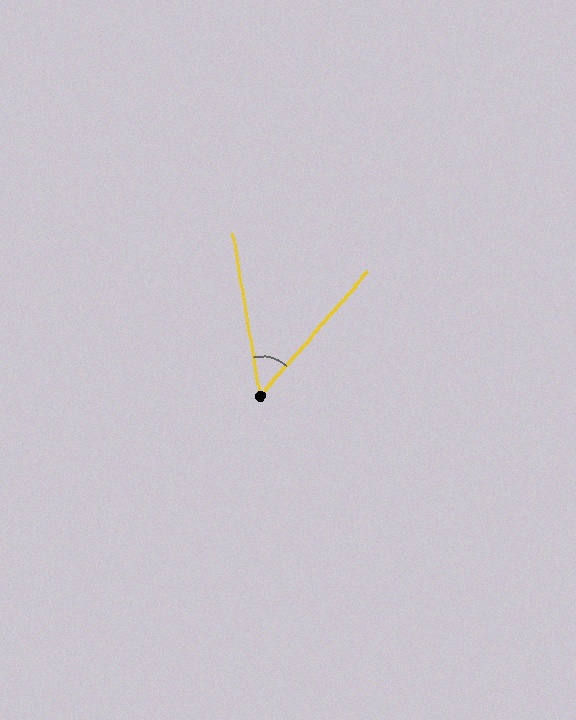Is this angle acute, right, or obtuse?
It is acute.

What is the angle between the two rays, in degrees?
Approximately 50 degrees.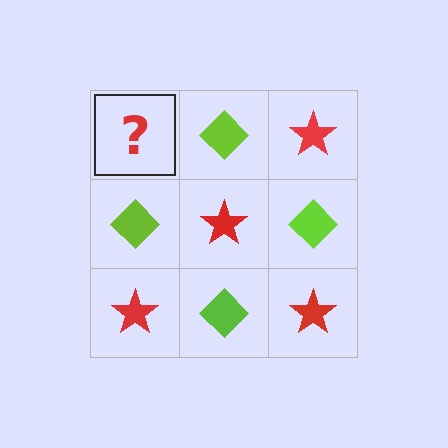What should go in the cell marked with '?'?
The missing cell should contain a red star.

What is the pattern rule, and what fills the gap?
The rule is that it alternates red star and lime diamond in a checkerboard pattern. The gap should be filled with a red star.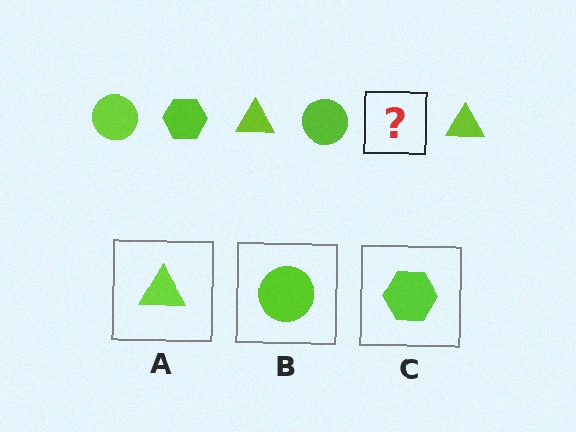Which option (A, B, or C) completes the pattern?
C.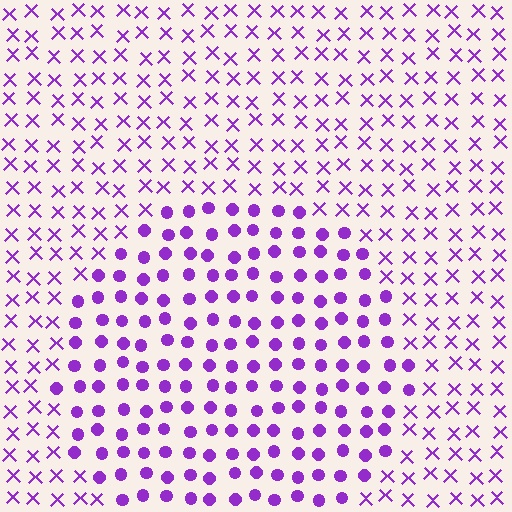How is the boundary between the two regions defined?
The boundary is defined by a change in element shape: circles inside vs. X marks outside. All elements share the same color and spacing.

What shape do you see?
I see a circle.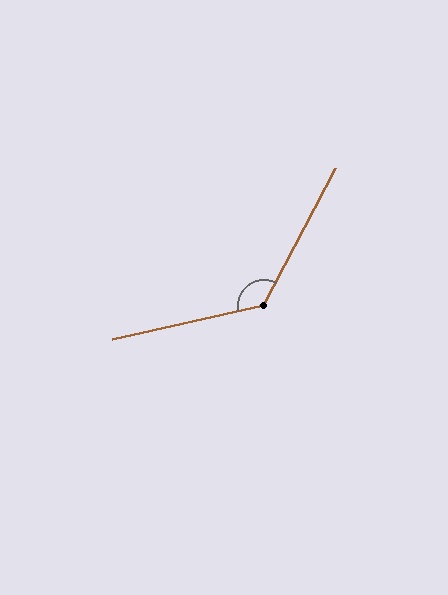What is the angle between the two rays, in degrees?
Approximately 130 degrees.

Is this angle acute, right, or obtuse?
It is obtuse.